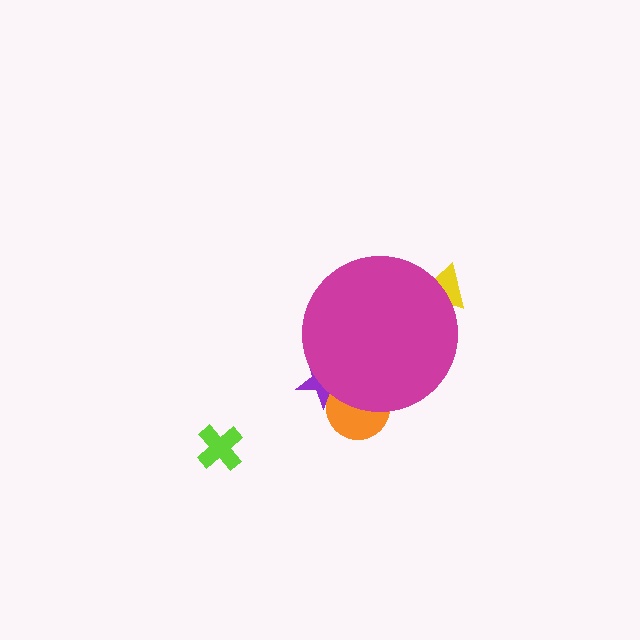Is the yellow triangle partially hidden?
Yes, the yellow triangle is partially hidden behind the magenta circle.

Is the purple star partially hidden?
Yes, the purple star is partially hidden behind the magenta circle.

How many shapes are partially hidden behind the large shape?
3 shapes are partially hidden.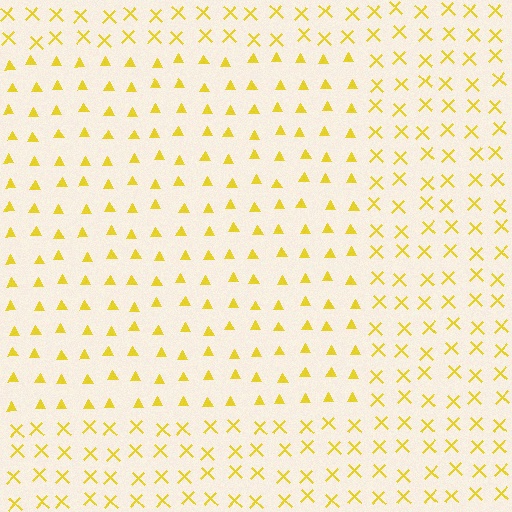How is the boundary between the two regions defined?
The boundary is defined by a change in element shape: triangles inside vs. X marks outside. All elements share the same color and spacing.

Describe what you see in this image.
The image is filled with small yellow elements arranged in a uniform grid. A rectangle-shaped region contains triangles, while the surrounding area contains X marks. The boundary is defined purely by the change in element shape.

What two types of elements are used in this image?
The image uses triangles inside the rectangle region and X marks outside it.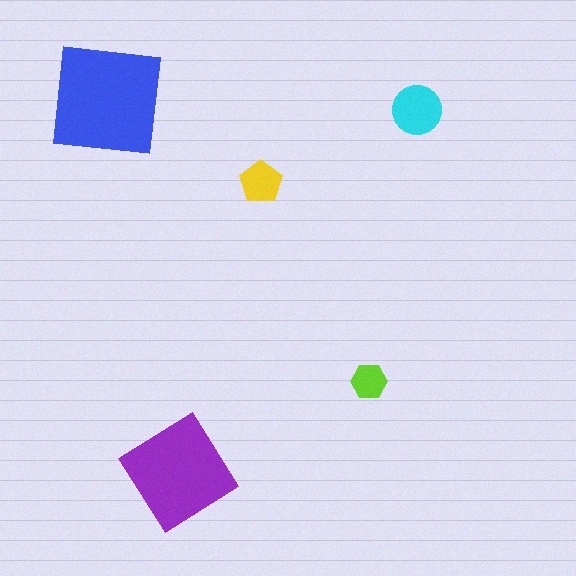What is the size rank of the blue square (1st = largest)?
1st.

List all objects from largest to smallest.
The blue square, the purple diamond, the cyan circle, the yellow pentagon, the lime hexagon.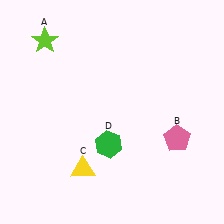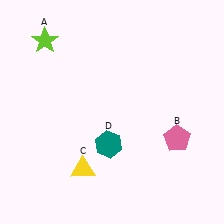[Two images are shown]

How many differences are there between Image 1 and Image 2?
There is 1 difference between the two images.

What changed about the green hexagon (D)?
In Image 1, D is green. In Image 2, it changed to teal.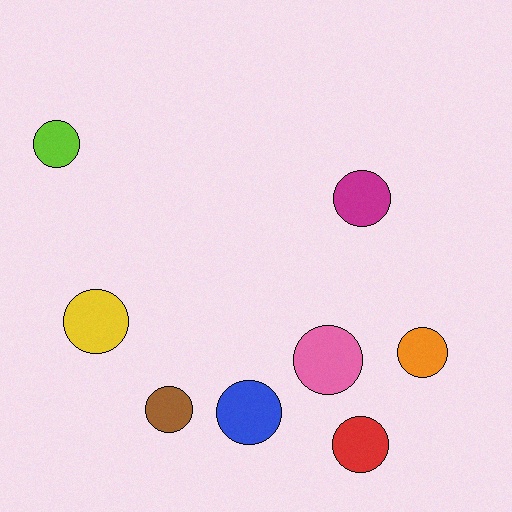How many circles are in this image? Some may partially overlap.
There are 8 circles.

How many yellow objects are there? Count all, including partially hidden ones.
There is 1 yellow object.